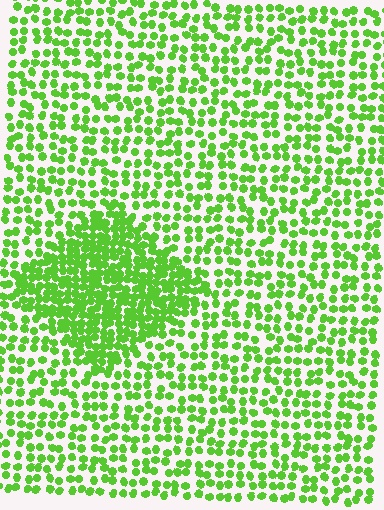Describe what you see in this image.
The image contains small lime elements arranged at two different densities. A diamond-shaped region is visible where the elements are more densely packed than the surrounding area.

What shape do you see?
I see a diamond.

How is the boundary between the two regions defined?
The boundary is defined by a change in element density (approximately 2.1x ratio). All elements are the same color, size, and shape.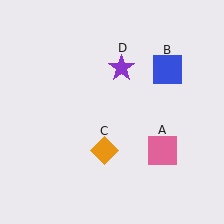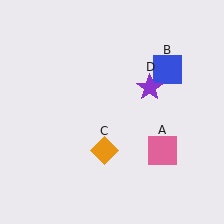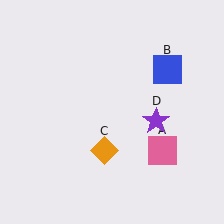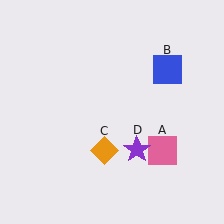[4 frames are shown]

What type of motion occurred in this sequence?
The purple star (object D) rotated clockwise around the center of the scene.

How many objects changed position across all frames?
1 object changed position: purple star (object D).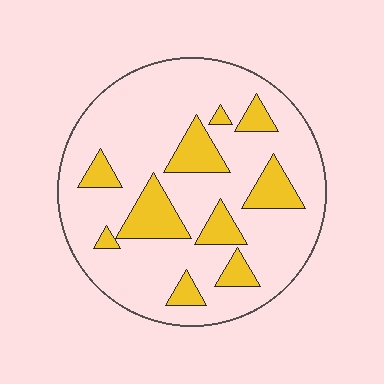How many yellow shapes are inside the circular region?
10.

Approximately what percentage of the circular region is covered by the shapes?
Approximately 20%.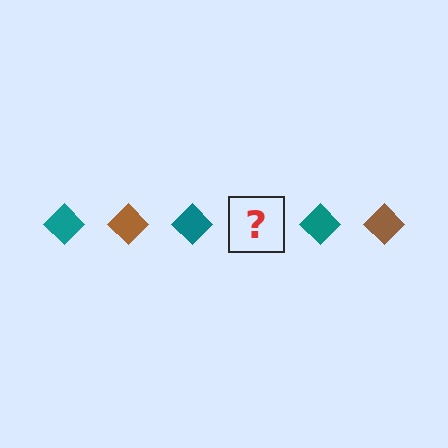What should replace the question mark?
The question mark should be replaced with a brown diamond.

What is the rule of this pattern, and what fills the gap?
The rule is that the pattern cycles through teal, brown diamonds. The gap should be filled with a brown diamond.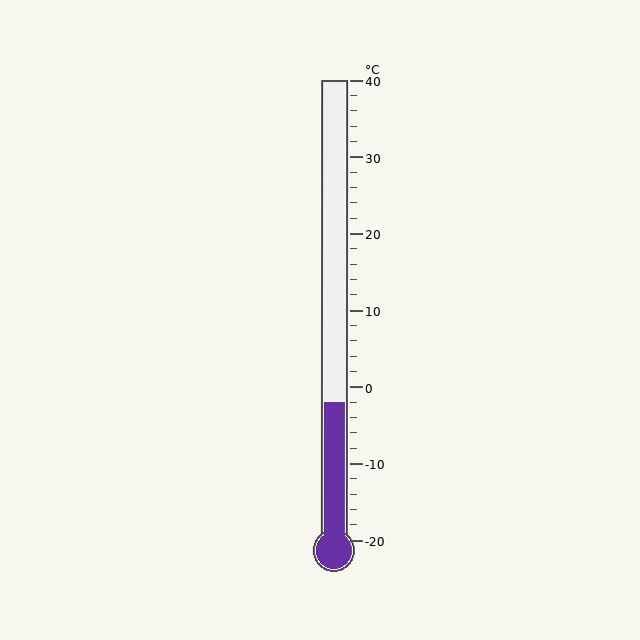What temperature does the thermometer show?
The thermometer shows approximately -2°C.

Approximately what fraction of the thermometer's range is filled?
The thermometer is filled to approximately 30% of its range.